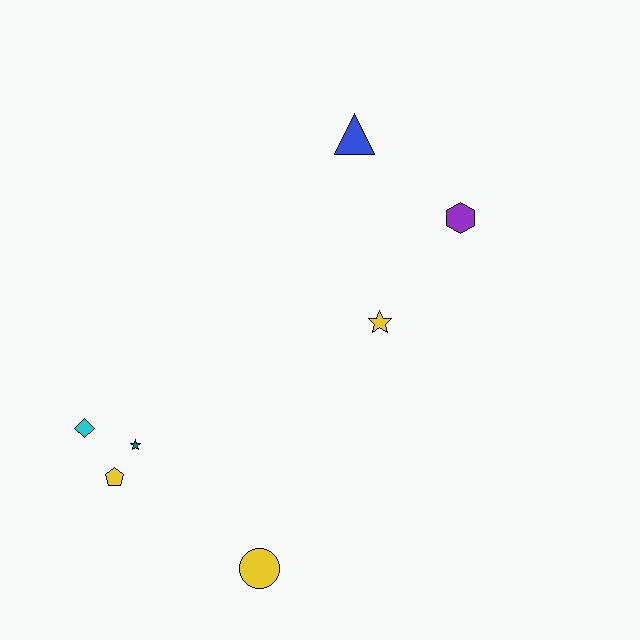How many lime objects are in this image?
There are no lime objects.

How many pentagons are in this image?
There is 1 pentagon.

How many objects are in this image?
There are 7 objects.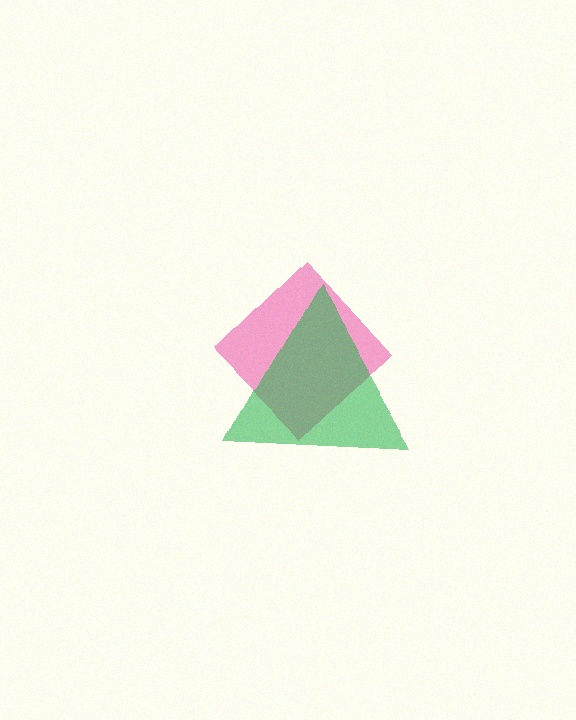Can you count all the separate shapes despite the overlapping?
Yes, there are 2 separate shapes.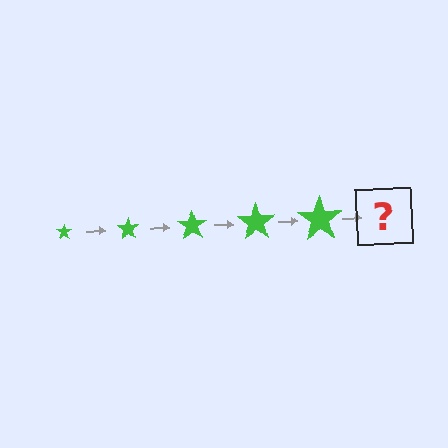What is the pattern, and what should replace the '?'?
The pattern is that the star gets progressively larger each step. The '?' should be a green star, larger than the previous one.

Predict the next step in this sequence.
The next step is a green star, larger than the previous one.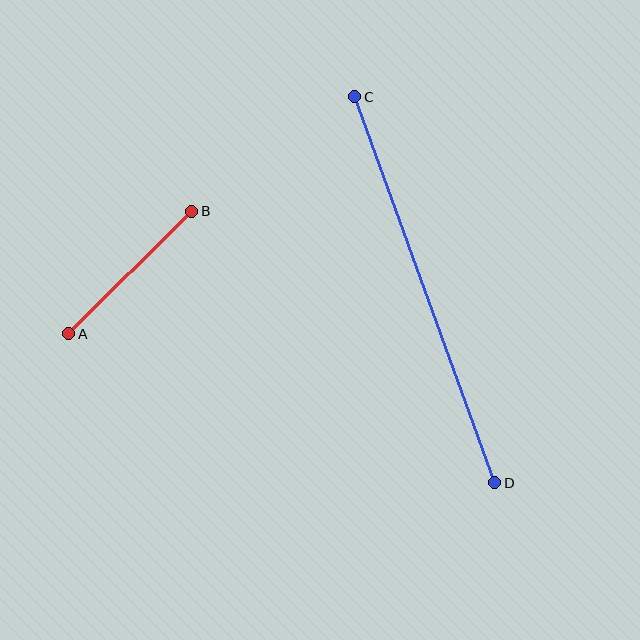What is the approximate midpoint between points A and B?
The midpoint is at approximately (130, 273) pixels.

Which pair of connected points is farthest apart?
Points C and D are farthest apart.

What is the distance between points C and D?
The distance is approximately 410 pixels.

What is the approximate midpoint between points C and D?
The midpoint is at approximately (425, 290) pixels.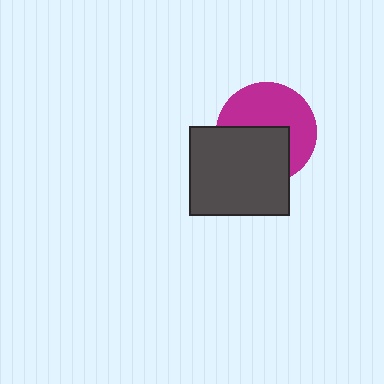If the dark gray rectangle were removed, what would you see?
You would see the complete magenta circle.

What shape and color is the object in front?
The object in front is a dark gray rectangle.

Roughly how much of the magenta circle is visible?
About half of it is visible (roughly 55%).